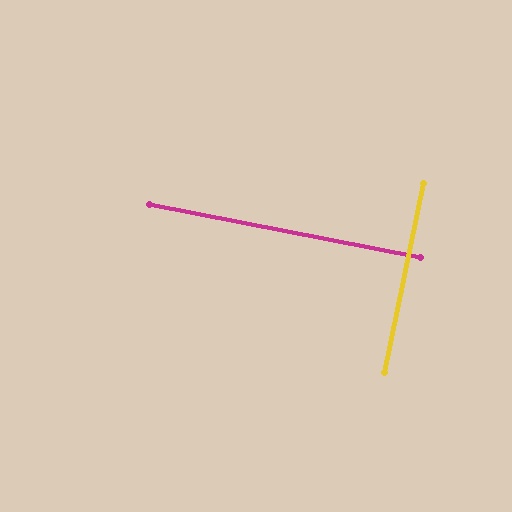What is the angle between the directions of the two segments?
Approximately 89 degrees.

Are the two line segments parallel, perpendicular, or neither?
Perpendicular — they meet at approximately 89°.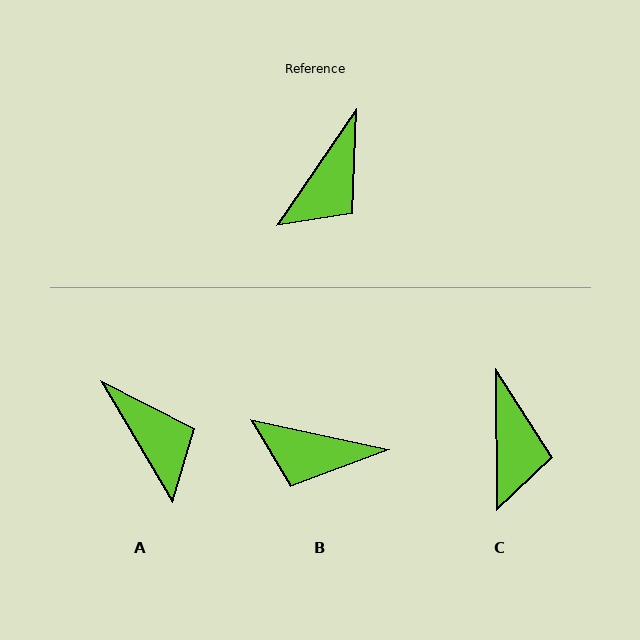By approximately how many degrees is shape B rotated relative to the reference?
Approximately 68 degrees clockwise.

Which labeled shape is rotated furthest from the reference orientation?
B, about 68 degrees away.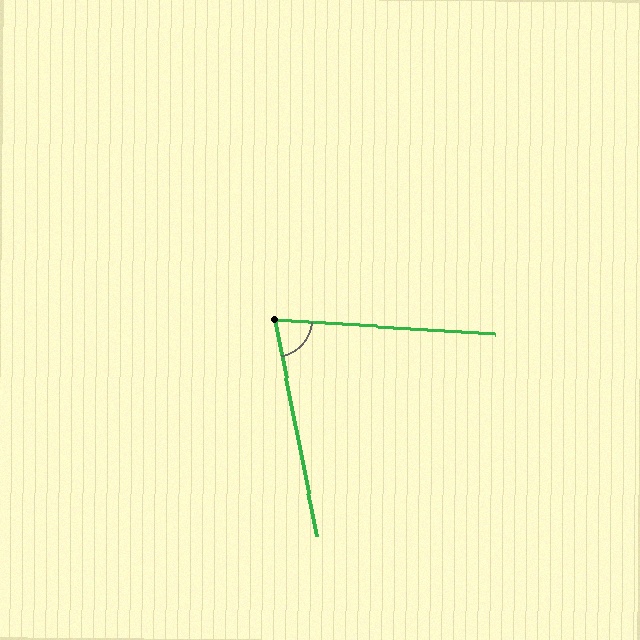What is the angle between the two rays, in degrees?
Approximately 75 degrees.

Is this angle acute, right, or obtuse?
It is acute.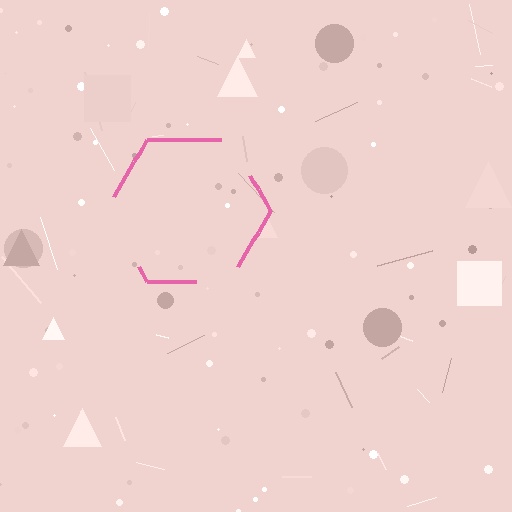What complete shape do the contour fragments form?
The contour fragments form a hexagon.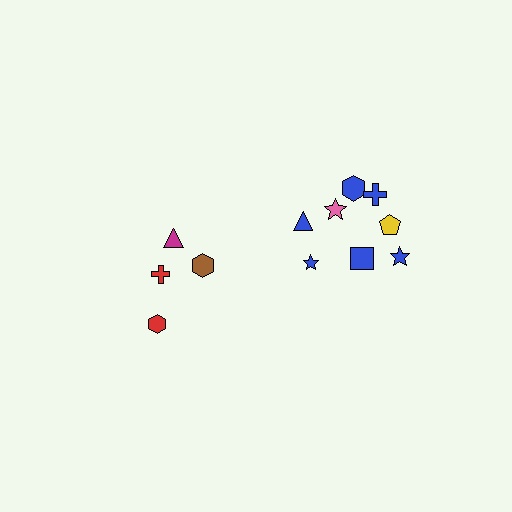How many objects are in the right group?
There are 8 objects.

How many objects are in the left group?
There are 4 objects.